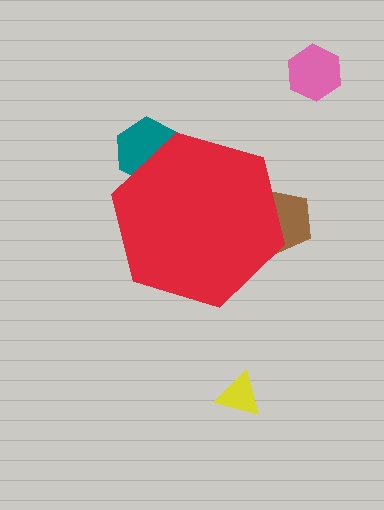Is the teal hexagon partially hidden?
Yes, the teal hexagon is partially hidden behind the red hexagon.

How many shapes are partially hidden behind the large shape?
2 shapes are partially hidden.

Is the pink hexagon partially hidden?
No, the pink hexagon is fully visible.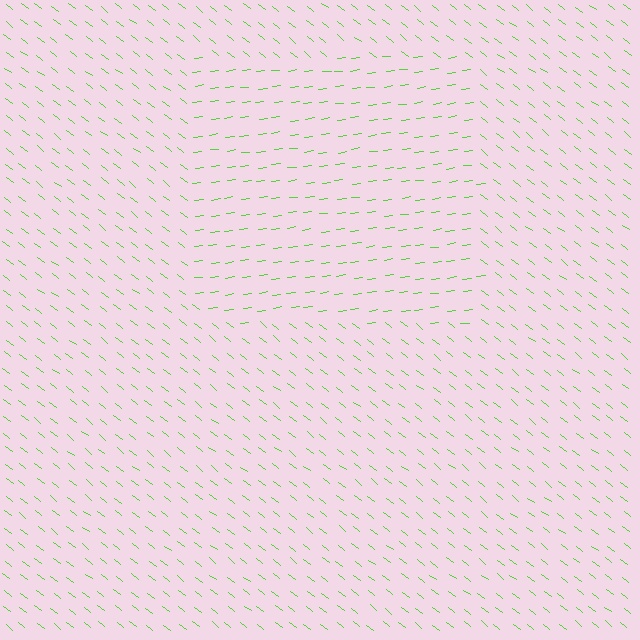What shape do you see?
I see a rectangle.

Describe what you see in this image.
The image is filled with small lime line segments. A rectangle region in the image has lines oriented differently from the surrounding lines, creating a visible texture boundary.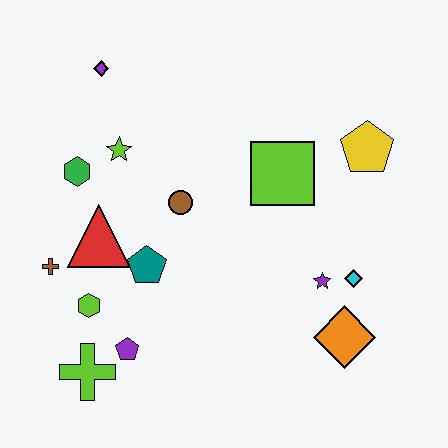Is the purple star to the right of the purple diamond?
Yes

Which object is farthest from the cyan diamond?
The purple diamond is farthest from the cyan diamond.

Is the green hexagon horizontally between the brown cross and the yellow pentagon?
Yes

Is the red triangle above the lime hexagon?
Yes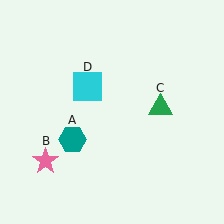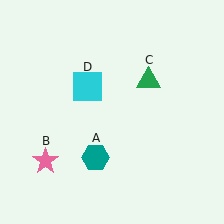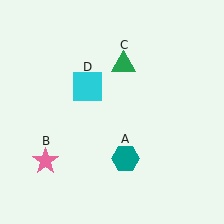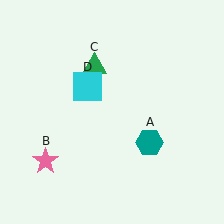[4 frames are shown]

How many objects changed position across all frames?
2 objects changed position: teal hexagon (object A), green triangle (object C).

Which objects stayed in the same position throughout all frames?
Pink star (object B) and cyan square (object D) remained stationary.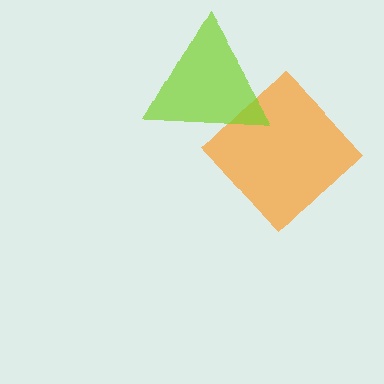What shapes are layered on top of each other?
The layered shapes are: an orange diamond, a lime triangle.